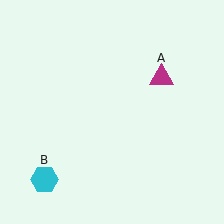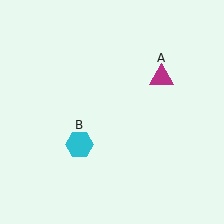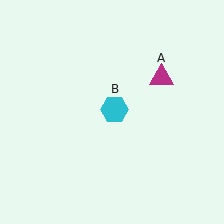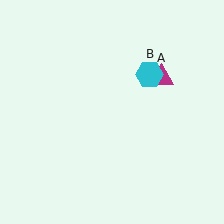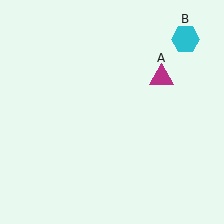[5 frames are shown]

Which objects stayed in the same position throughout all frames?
Magenta triangle (object A) remained stationary.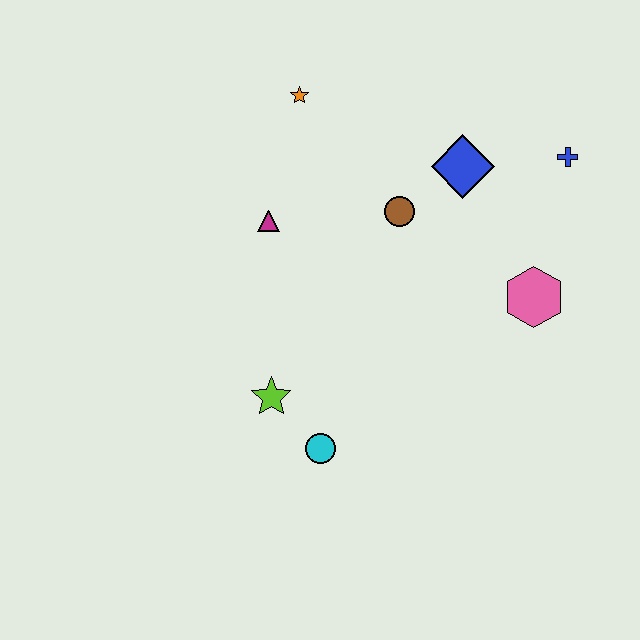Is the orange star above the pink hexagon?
Yes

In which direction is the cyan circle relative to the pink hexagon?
The cyan circle is to the left of the pink hexagon.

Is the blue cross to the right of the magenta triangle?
Yes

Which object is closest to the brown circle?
The blue diamond is closest to the brown circle.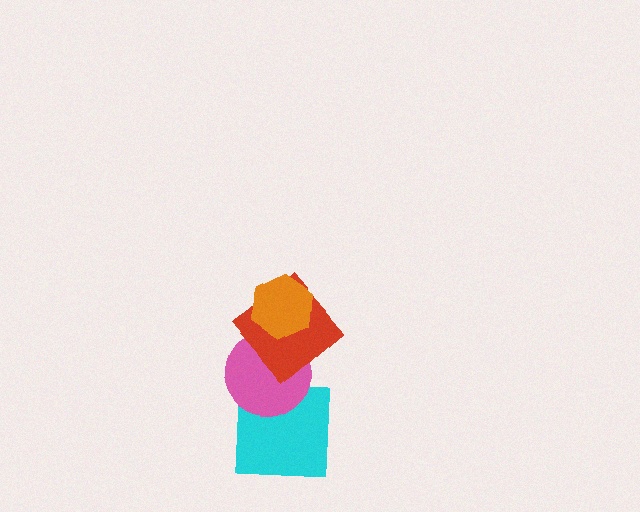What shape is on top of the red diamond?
The orange hexagon is on top of the red diamond.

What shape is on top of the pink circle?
The red diamond is on top of the pink circle.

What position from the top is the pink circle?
The pink circle is 3rd from the top.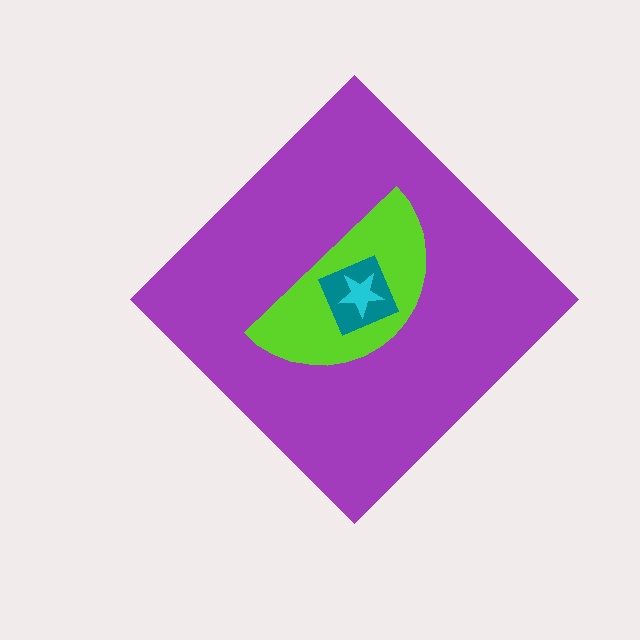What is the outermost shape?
The purple diamond.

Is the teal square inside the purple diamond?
Yes.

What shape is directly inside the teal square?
The cyan star.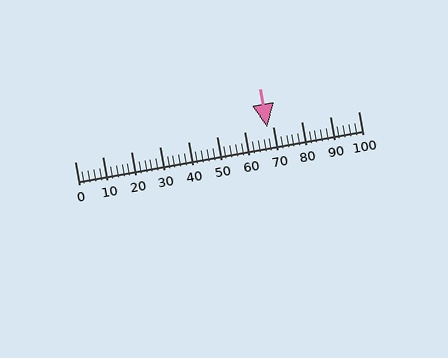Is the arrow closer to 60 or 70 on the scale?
The arrow is closer to 70.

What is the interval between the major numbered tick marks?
The major tick marks are spaced 10 units apart.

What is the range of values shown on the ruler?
The ruler shows values from 0 to 100.